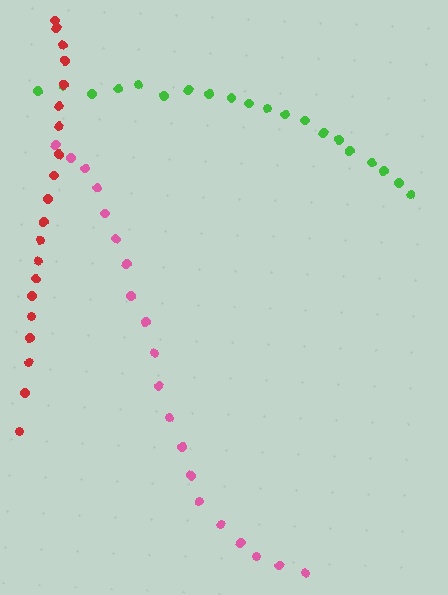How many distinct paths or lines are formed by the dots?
There are 3 distinct paths.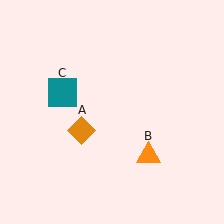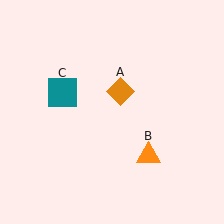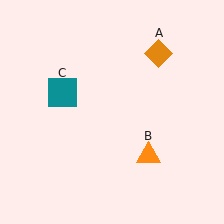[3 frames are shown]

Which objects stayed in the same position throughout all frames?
Orange triangle (object B) and teal square (object C) remained stationary.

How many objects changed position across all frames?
1 object changed position: orange diamond (object A).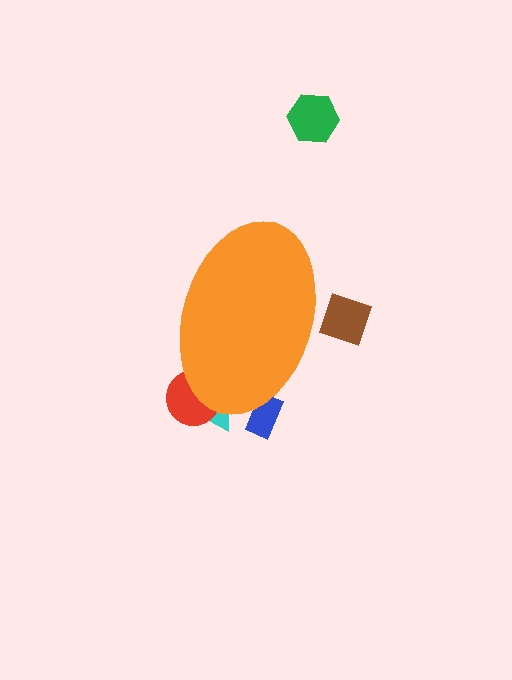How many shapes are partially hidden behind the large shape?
4 shapes are partially hidden.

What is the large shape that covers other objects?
An orange ellipse.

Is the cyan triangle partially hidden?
Yes, the cyan triangle is partially hidden behind the orange ellipse.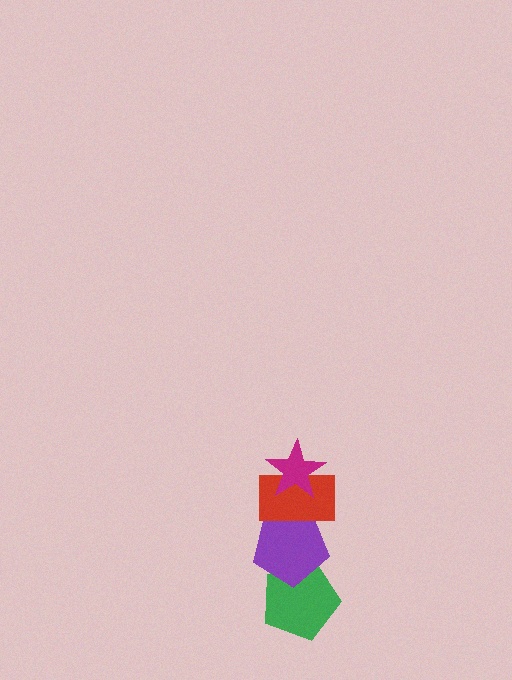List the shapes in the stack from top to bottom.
From top to bottom: the magenta star, the red rectangle, the purple pentagon, the green pentagon.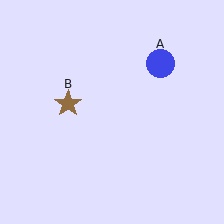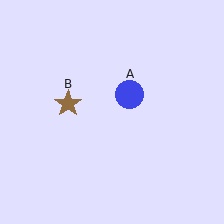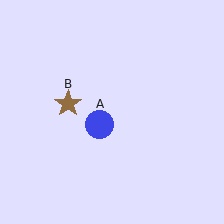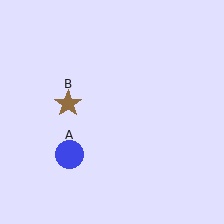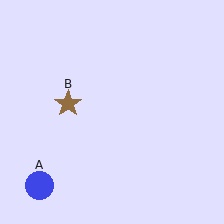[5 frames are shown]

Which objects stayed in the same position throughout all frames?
Brown star (object B) remained stationary.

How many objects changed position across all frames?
1 object changed position: blue circle (object A).